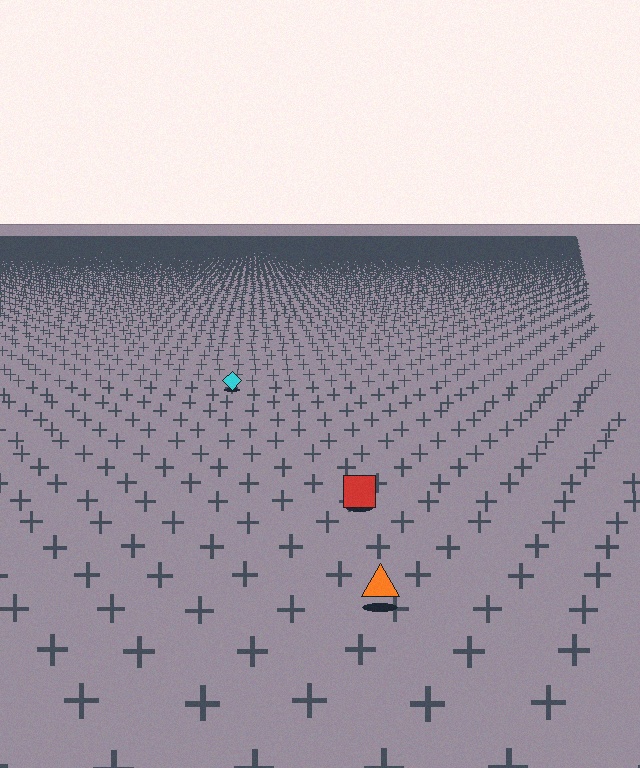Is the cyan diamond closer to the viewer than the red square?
No. The red square is closer — you can tell from the texture gradient: the ground texture is coarser near it.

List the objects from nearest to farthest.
From nearest to farthest: the orange triangle, the red square, the cyan diamond.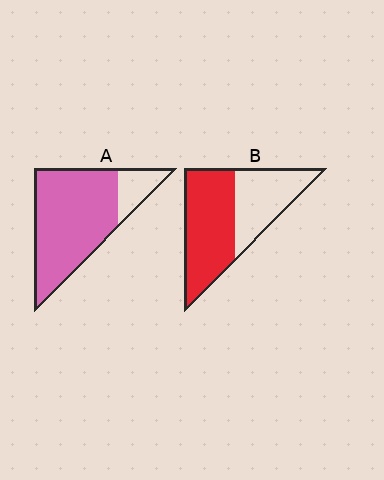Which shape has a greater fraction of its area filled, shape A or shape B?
Shape A.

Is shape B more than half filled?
Yes.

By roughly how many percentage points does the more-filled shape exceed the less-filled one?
By roughly 25 percentage points (A over B).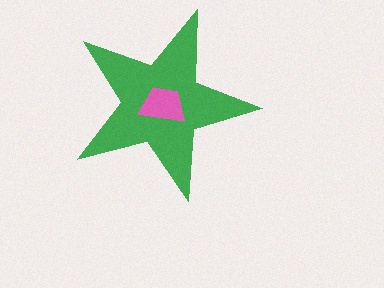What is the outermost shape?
The green star.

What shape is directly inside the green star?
The pink trapezoid.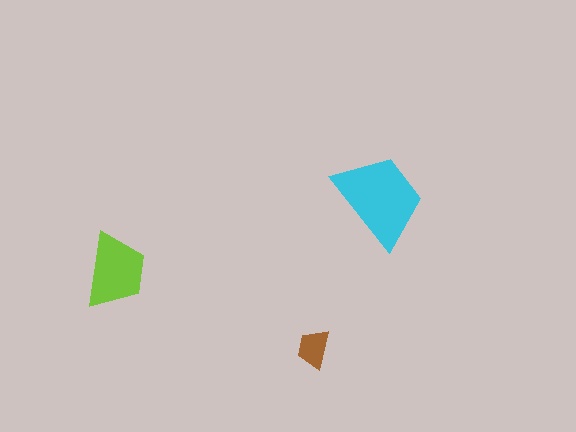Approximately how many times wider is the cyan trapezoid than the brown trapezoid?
About 2.5 times wider.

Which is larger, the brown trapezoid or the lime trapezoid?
The lime one.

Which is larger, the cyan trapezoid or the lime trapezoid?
The cyan one.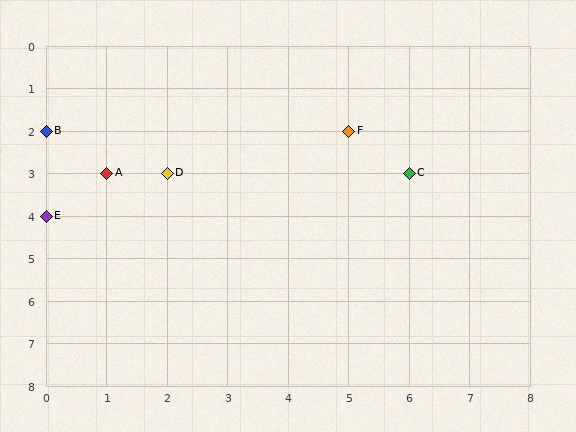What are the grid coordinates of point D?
Point D is at grid coordinates (2, 3).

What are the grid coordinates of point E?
Point E is at grid coordinates (0, 4).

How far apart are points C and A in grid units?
Points C and A are 5 columns apart.